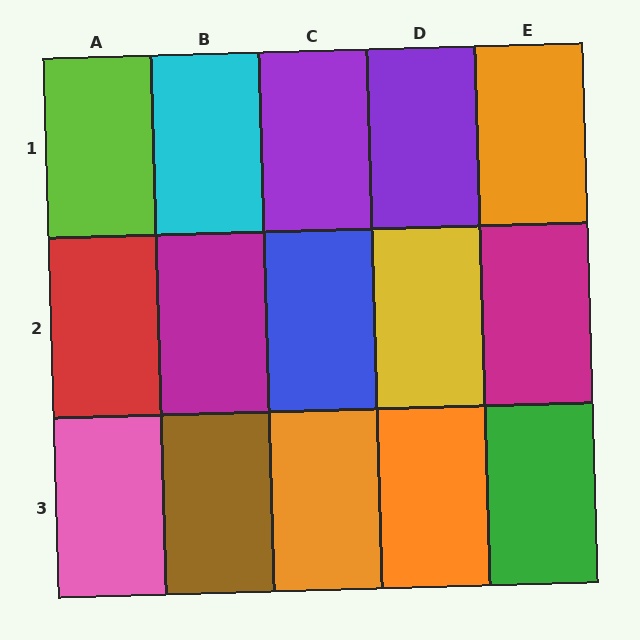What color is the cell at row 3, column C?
Orange.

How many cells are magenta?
2 cells are magenta.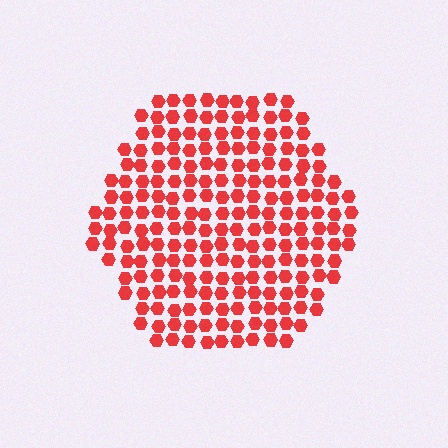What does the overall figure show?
The overall figure shows a hexagon.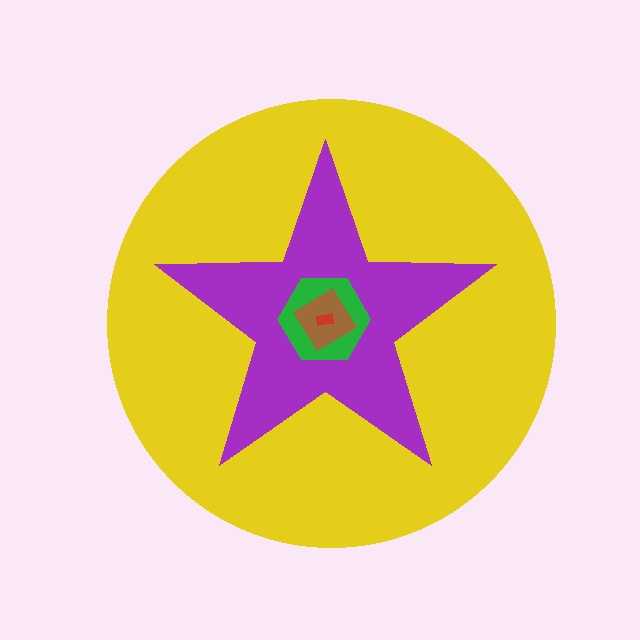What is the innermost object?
The red rectangle.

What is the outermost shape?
The yellow circle.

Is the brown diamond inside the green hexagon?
Yes.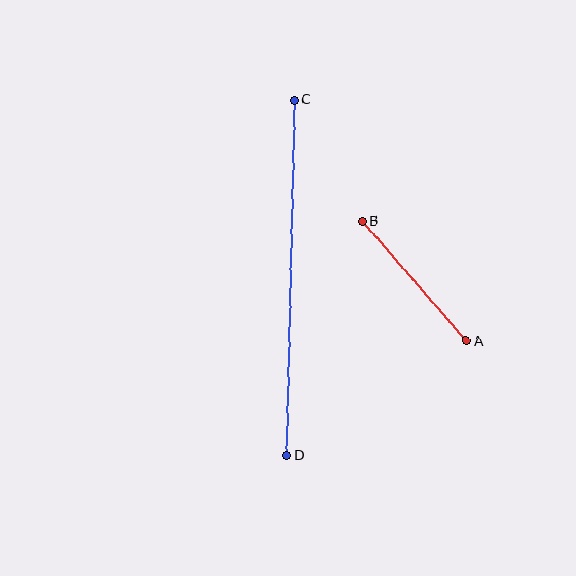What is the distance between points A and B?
The distance is approximately 159 pixels.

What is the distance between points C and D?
The distance is approximately 355 pixels.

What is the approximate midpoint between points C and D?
The midpoint is at approximately (290, 278) pixels.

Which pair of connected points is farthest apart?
Points C and D are farthest apart.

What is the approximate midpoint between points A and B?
The midpoint is at approximately (414, 281) pixels.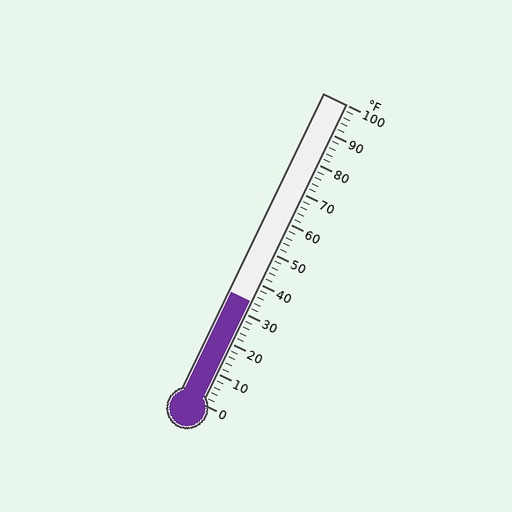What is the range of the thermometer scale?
The thermometer scale ranges from 0°F to 100°F.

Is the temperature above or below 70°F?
The temperature is below 70°F.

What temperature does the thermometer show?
The thermometer shows approximately 34°F.